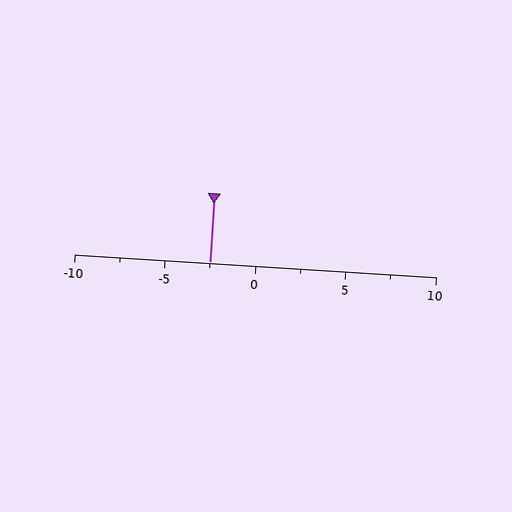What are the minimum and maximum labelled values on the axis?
The axis runs from -10 to 10.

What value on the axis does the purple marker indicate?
The marker indicates approximately -2.5.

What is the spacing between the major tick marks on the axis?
The major ticks are spaced 5 apart.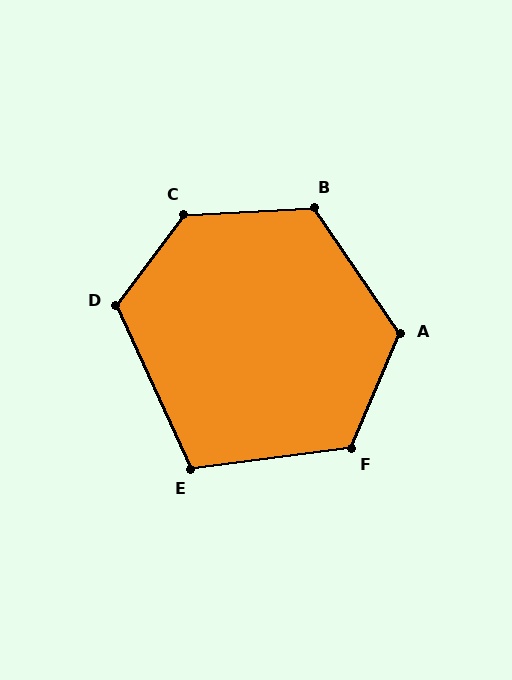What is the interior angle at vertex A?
Approximately 123 degrees (obtuse).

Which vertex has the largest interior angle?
C, at approximately 130 degrees.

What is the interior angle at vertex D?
Approximately 118 degrees (obtuse).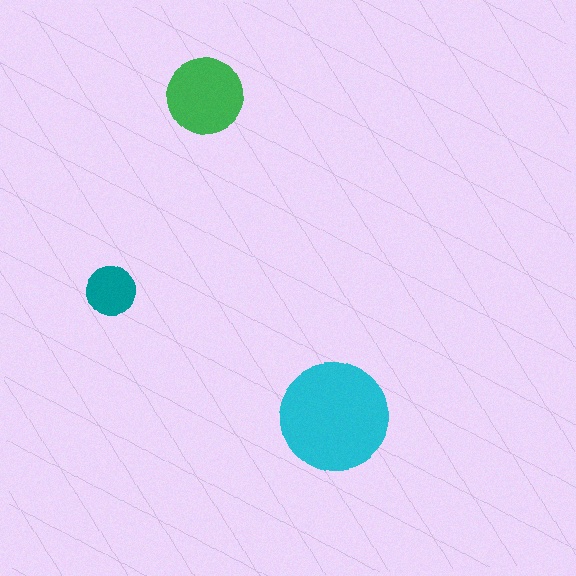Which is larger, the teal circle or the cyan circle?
The cyan one.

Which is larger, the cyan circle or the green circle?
The cyan one.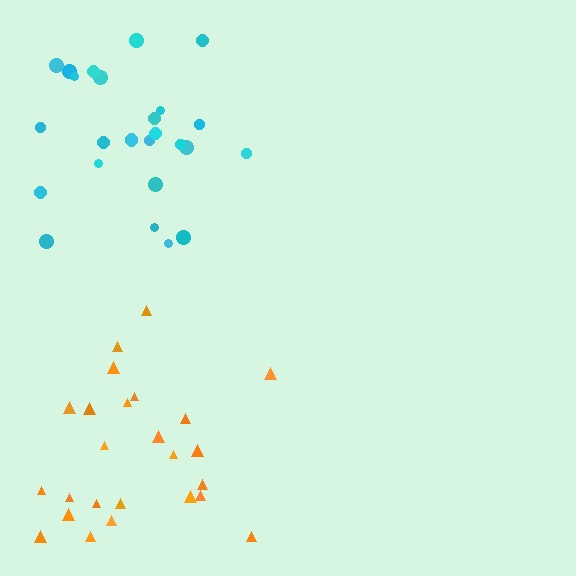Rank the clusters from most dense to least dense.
cyan, orange.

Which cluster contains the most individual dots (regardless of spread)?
Cyan (26).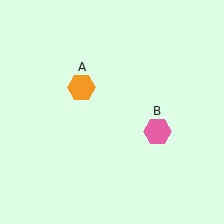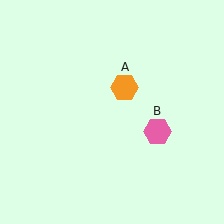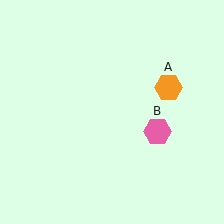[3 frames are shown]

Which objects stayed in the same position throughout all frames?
Pink hexagon (object B) remained stationary.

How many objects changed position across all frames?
1 object changed position: orange hexagon (object A).